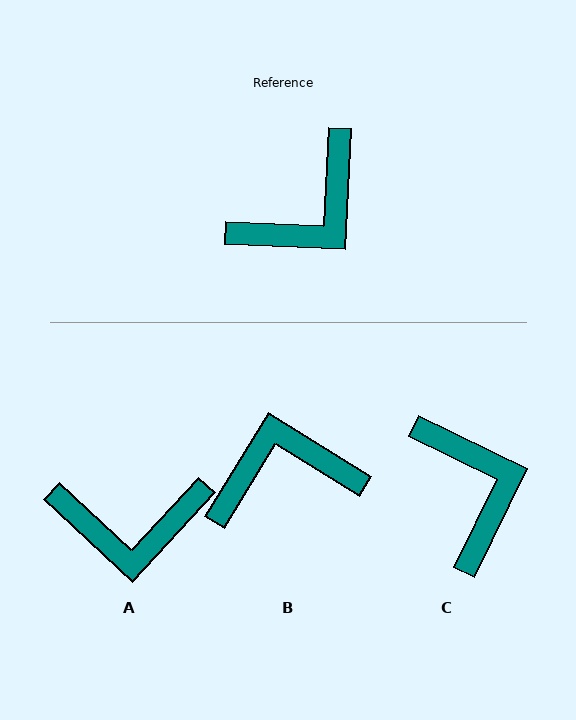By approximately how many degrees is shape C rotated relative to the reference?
Approximately 67 degrees counter-clockwise.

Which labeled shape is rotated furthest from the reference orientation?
B, about 151 degrees away.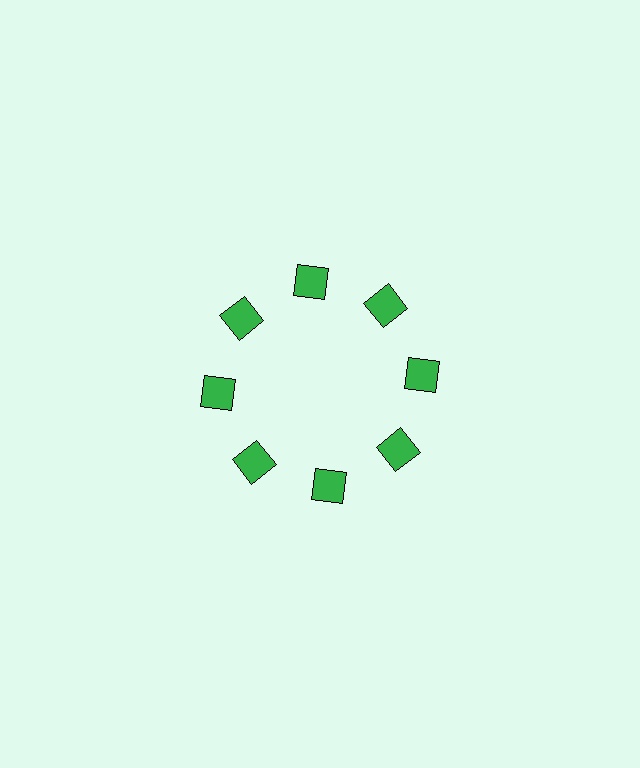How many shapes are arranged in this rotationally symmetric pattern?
There are 8 shapes, arranged in 8 groups of 1.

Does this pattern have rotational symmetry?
Yes, this pattern has 8-fold rotational symmetry. It looks the same after rotating 45 degrees around the center.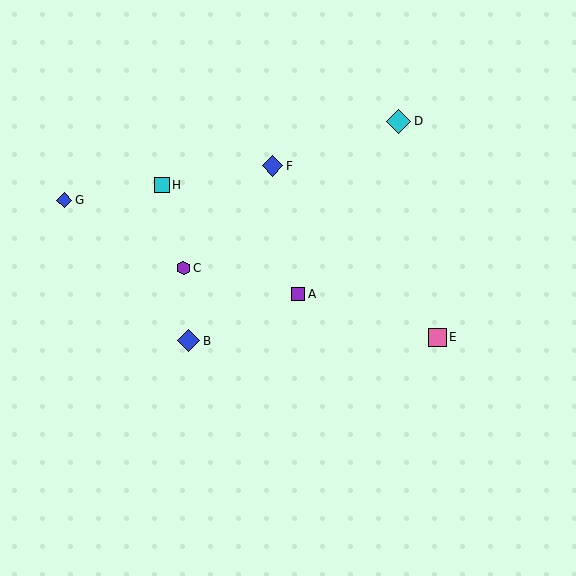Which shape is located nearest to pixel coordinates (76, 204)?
The blue diamond (labeled G) at (64, 200) is nearest to that location.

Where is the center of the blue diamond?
The center of the blue diamond is at (64, 200).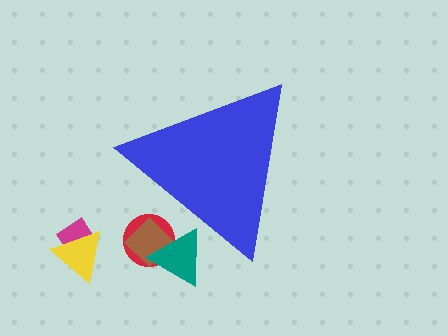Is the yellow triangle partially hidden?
No, the yellow triangle is fully visible.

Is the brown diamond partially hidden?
Yes, the brown diamond is partially hidden behind the blue triangle.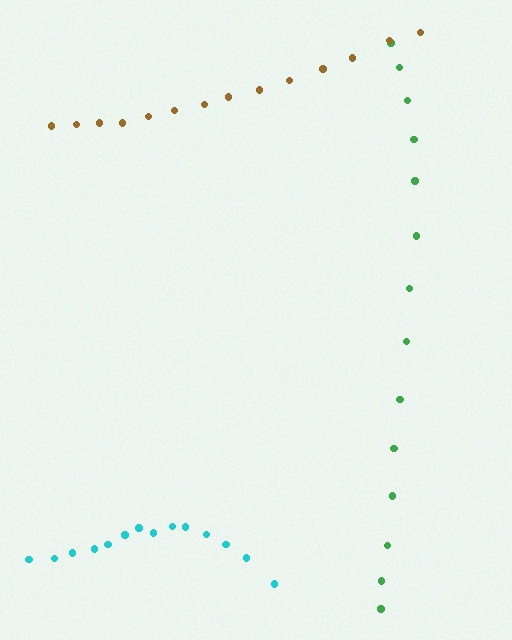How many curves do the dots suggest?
There are 3 distinct paths.